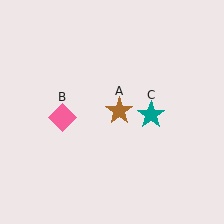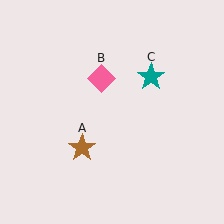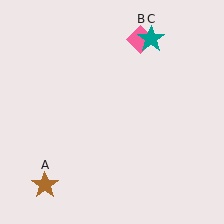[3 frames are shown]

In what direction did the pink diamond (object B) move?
The pink diamond (object B) moved up and to the right.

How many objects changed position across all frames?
3 objects changed position: brown star (object A), pink diamond (object B), teal star (object C).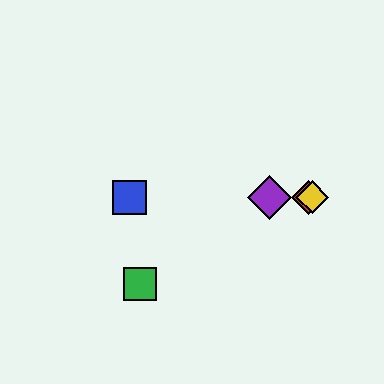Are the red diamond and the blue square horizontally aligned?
Yes, both are at y≈197.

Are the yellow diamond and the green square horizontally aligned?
No, the yellow diamond is at y≈197 and the green square is at y≈284.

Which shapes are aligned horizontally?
The red diamond, the blue square, the yellow diamond, the purple diamond are aligned horizontally.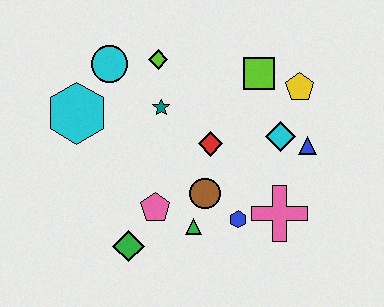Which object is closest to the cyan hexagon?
The cyan circle is closest to the cyan hexagon.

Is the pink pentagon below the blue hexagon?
No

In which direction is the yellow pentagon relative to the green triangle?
The yellow pentagon is above the green triangle.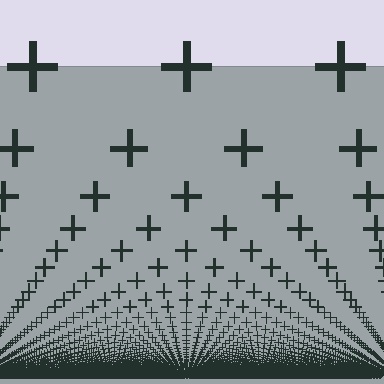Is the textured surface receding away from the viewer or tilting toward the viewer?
The surface appears to tilt toward the viewer. Texture elements get larger and sparser toward the top.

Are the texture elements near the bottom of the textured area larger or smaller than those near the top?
Smaller. The gradient is inverted — elements near the bottom are smaller and denser.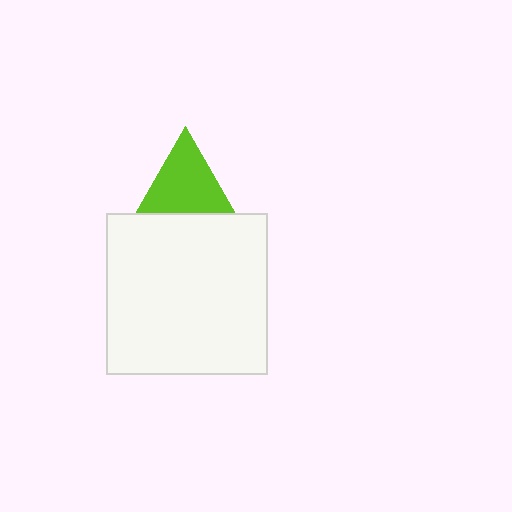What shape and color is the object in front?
The object in front is a white square.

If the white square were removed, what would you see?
You would see the complete lime triangle.